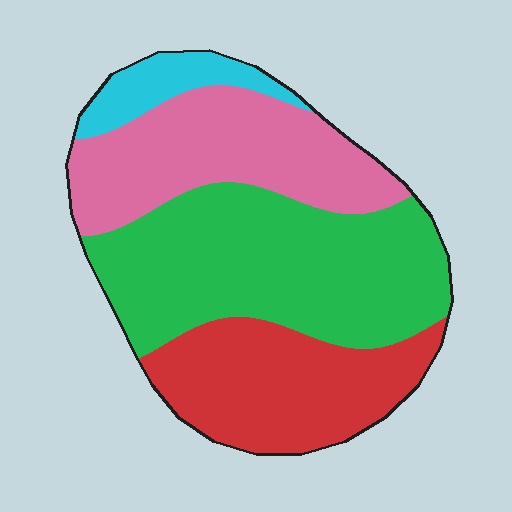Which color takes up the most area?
Green, at roughly 40%.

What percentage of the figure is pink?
Pink covers about 25% of the figure.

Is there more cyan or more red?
Red.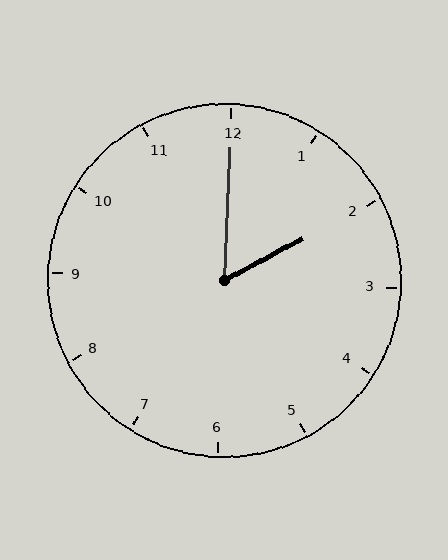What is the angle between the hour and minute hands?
Approximately 60 degrees.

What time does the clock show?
2:00.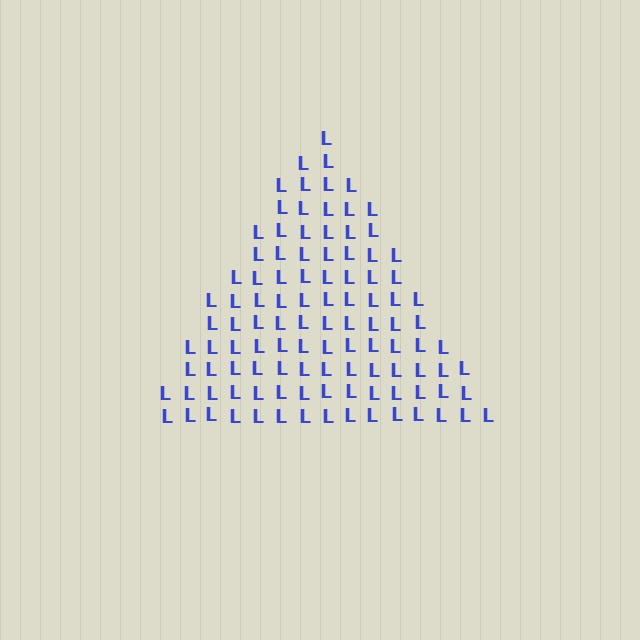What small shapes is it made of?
It is made of small letter L's.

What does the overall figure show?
The overall figure shows a triangle.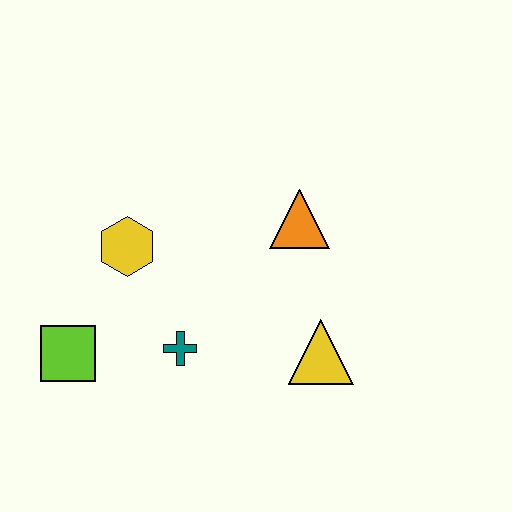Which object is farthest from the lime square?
The orange triangle is farthest from the lime square.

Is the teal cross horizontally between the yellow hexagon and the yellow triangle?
Yes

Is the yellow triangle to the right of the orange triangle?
Yes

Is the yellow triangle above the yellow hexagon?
No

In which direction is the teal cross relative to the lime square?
The teal cross is to the right of the lime square.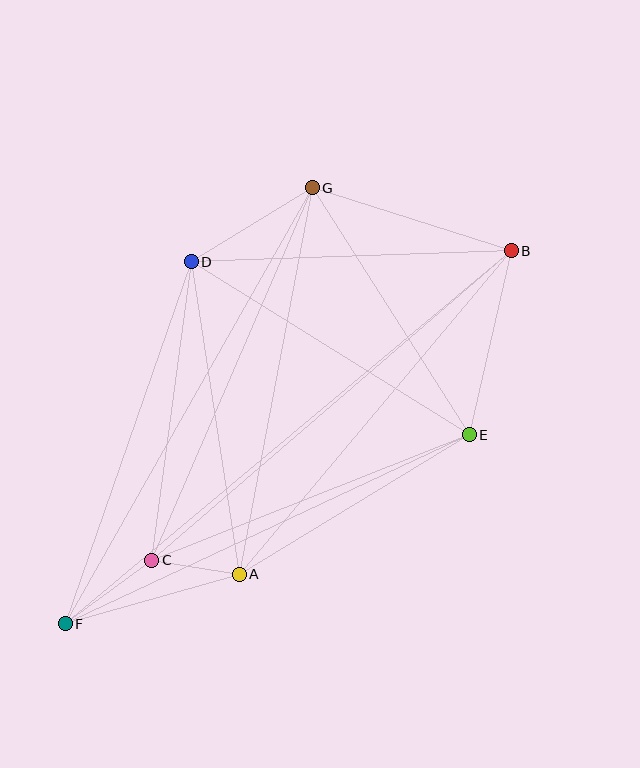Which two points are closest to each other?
Points A and C are closest to each other.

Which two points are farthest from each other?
Points B and F are farthest from each other.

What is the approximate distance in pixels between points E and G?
The distance between E and G is approximately 293 pixels.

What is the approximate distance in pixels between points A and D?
The distance between A and D is approximately 317 pixels.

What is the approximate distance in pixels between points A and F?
The distance between A and F is approximately 181 pixels.